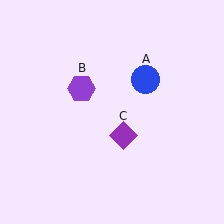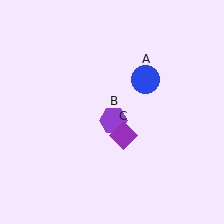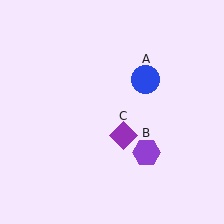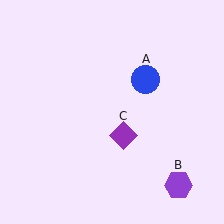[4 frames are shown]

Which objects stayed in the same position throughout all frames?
Blue circle (object A) and purple diamond (object C) remained stationary.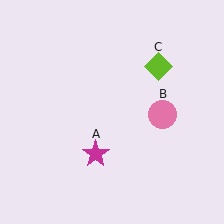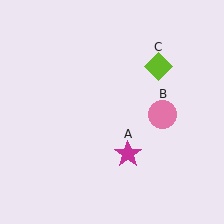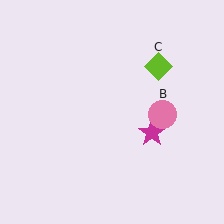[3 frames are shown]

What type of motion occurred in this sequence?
The magenta star (object A) rotated counterclockwise around the center of the scene.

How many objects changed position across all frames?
1 object changed position: magenta star (object A).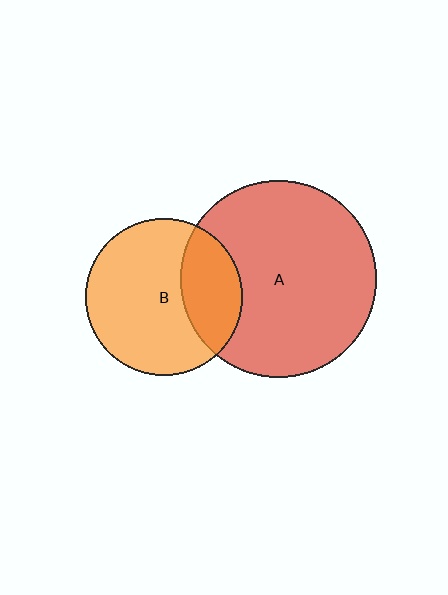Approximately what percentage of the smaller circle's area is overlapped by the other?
Approximately 30%.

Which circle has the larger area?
Circle A (red).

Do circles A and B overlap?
Yes.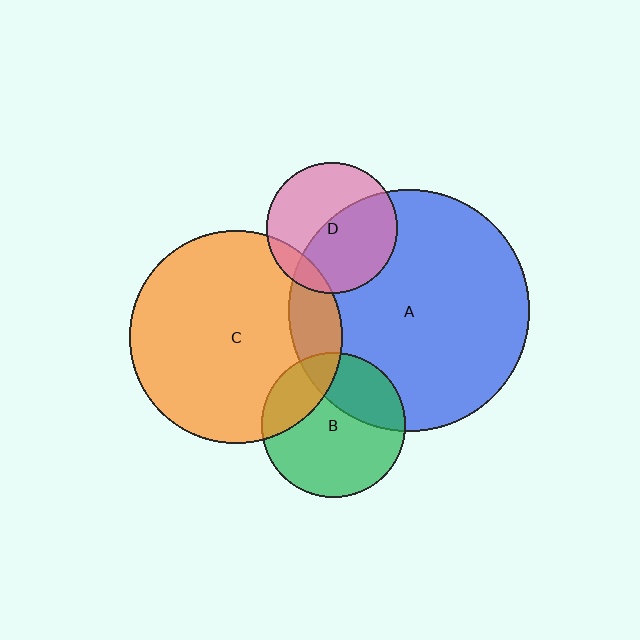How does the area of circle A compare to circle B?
Approximately 2.8 times.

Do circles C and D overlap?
Yes.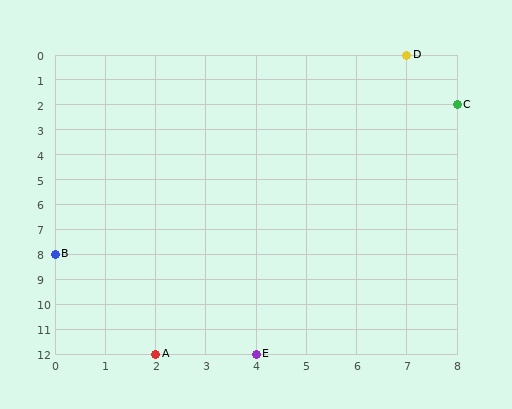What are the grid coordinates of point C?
Point C is at grid coordinates (8, 2).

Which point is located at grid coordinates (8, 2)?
Point C is at (8, 2).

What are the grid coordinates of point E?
Point E is at grid coordinates (4, 12).